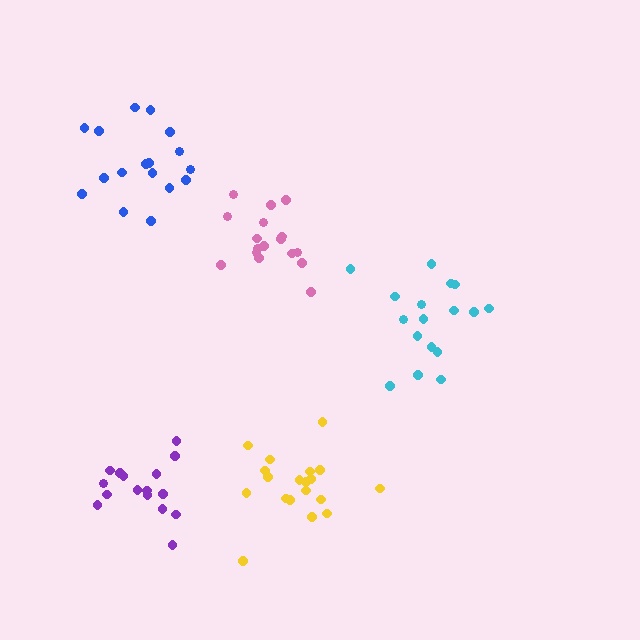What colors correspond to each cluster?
The clusters are colored: blue, yellow, cyan, pink, purple.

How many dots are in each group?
Group 1: 17 dots, Group 2: 19 dots, Group 3: 17 dots, Group 4: 18 dots, Group 5: 16 dots (87 total).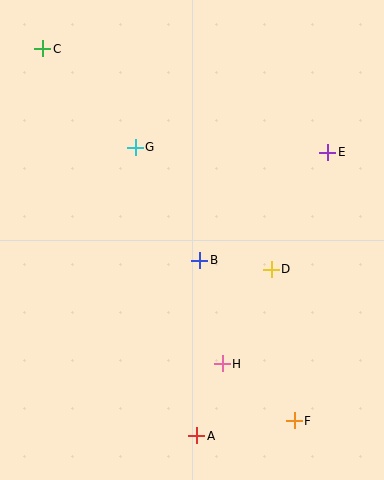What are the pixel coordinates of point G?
Point G is at (135, 147).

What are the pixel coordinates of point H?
Point H is at (222, 364).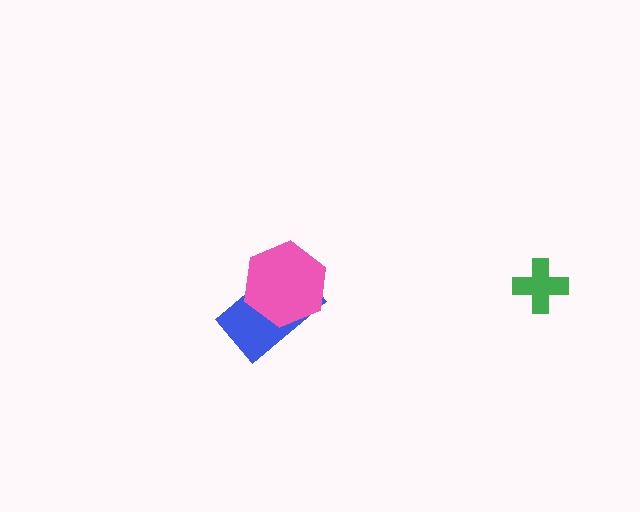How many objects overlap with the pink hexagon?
1 object overlaps with the pink hexagon.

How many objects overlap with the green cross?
0 objects overlap with the green cross.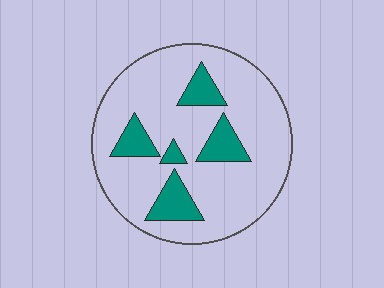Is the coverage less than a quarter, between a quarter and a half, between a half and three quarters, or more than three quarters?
Less than a quarter.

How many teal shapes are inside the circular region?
5.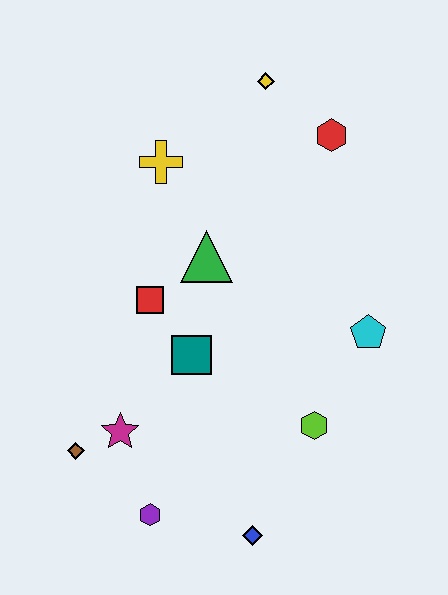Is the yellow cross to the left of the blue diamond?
Yes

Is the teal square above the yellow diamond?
No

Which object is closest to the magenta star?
The brown diamond is closest to the magenta star.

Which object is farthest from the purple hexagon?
The yellow diamond is farthest from the purple hexagon.